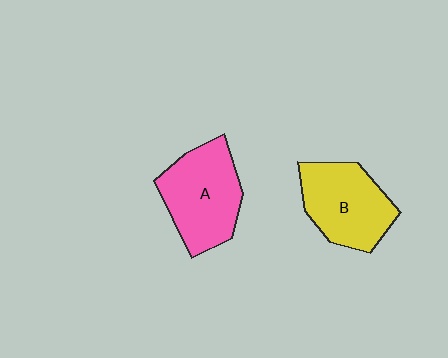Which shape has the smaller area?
Shape B (yellow).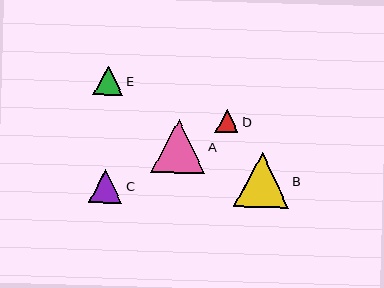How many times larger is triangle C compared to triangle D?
Triangle C is approximately 1.5 times the size of triangle D.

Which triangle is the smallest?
Triangle D is the smallest with a size of approximately 23 pixels.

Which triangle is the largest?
Triangle B is the largest with a size of approximately 55 pixels.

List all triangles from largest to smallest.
From largest to smallest: B, A, C, E, D.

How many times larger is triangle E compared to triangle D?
Triangle E is approximately 1.3 times the size of triangle D.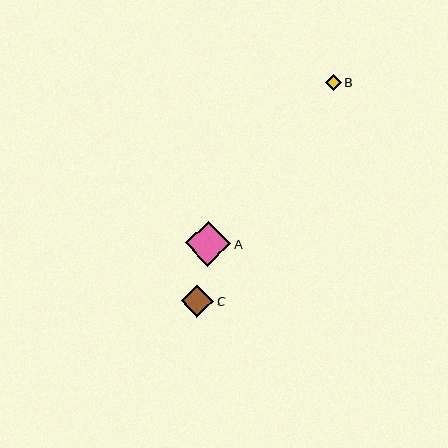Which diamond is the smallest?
Diamond B is the smallest with a size of approximately 16 pixels.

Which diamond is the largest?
Diamond A is the largest with a size of approximately 45 pixels.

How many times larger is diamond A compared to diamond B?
Diamond A is approximately 2.9 times the size of diamond B.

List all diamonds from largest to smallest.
From largest to smallest: A, C, B.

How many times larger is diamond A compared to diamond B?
Diamond A is approximately 2.9 times the size of diamond B.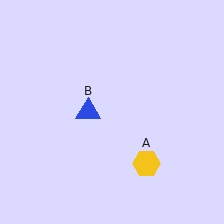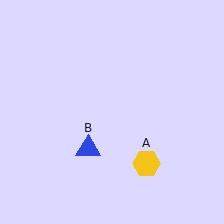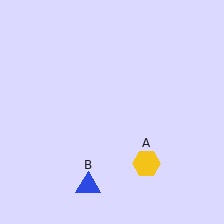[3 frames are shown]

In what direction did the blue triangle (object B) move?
The blue triangle (object B) moved down.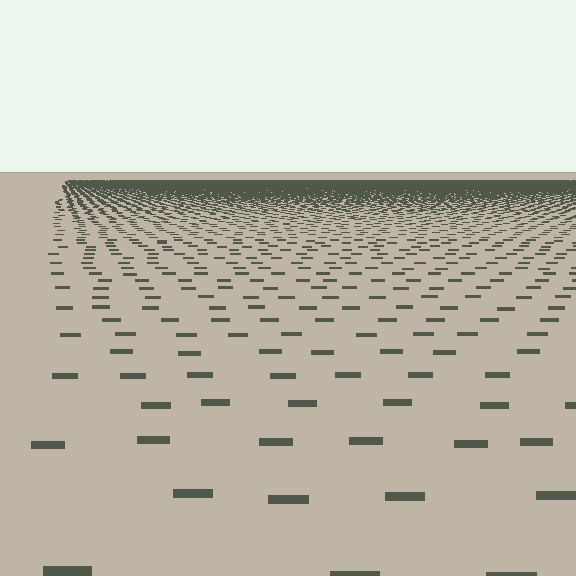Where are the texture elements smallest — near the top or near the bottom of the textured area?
Near the top.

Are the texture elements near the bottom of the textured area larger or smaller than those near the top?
Larger. Near the bottom, elements are closer to the viewer and appear at a bigger on-screen size.